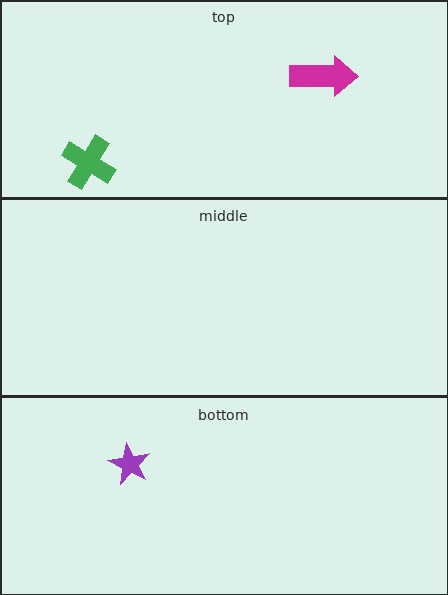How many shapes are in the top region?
2.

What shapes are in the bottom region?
The purple star.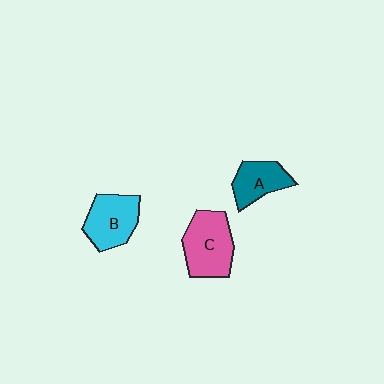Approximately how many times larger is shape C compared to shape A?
Approximately 1.5 times.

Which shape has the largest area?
Shape C (pink).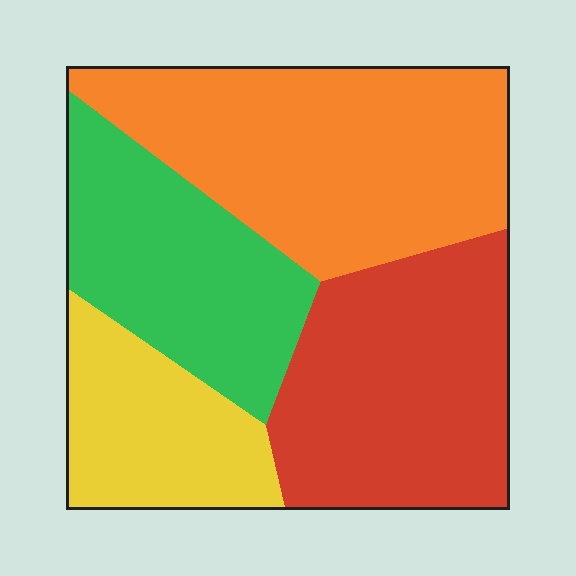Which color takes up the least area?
Yellow, at roughly 15%.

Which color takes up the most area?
Orange, at roughly 35%.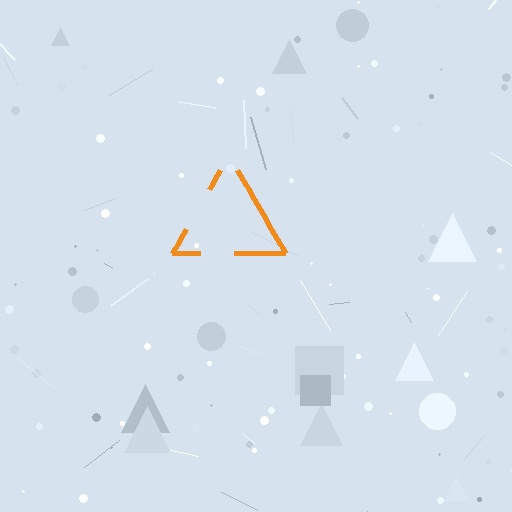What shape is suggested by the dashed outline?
The dashed outline suggests a triangle.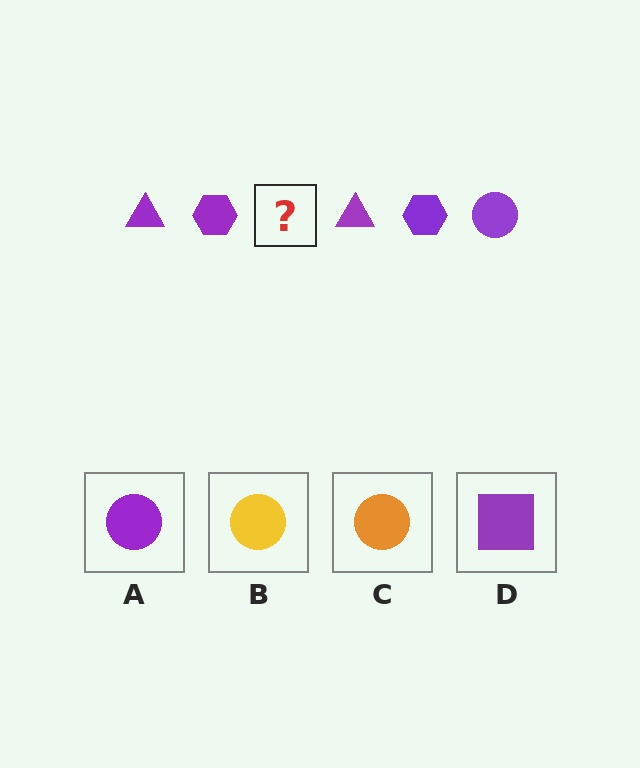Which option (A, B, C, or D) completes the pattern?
A.